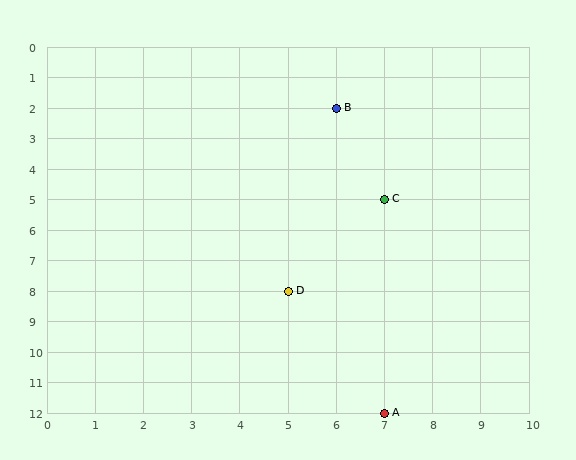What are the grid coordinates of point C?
Point C is at grid coordinates (7, 5).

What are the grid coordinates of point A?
Point A is at grid coordinates (7, 12).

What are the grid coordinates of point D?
Point D is at grid coordinates (5, 8).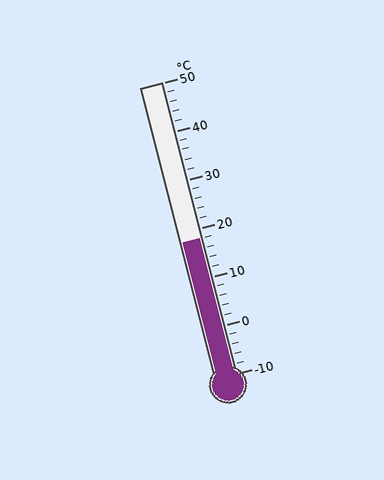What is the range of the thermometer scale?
The thermometer scale ranges from -10°C to 50°C.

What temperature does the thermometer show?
The thermometer shows approximately 18°C.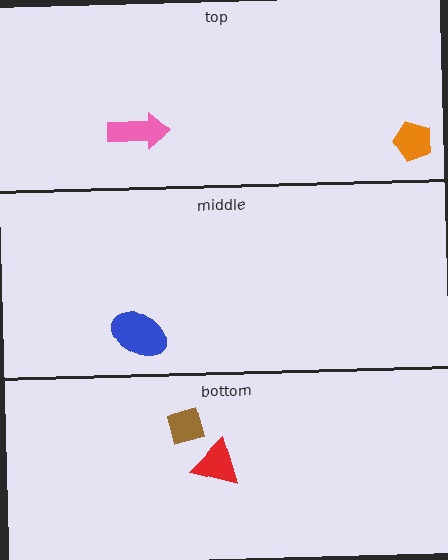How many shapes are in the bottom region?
2.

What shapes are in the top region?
The orange pentagon, the pink arrow.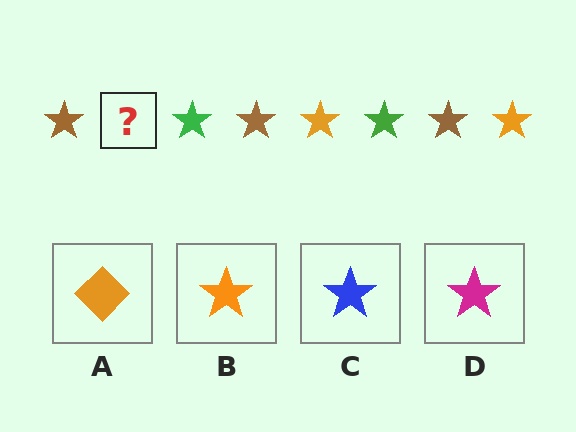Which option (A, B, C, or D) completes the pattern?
B.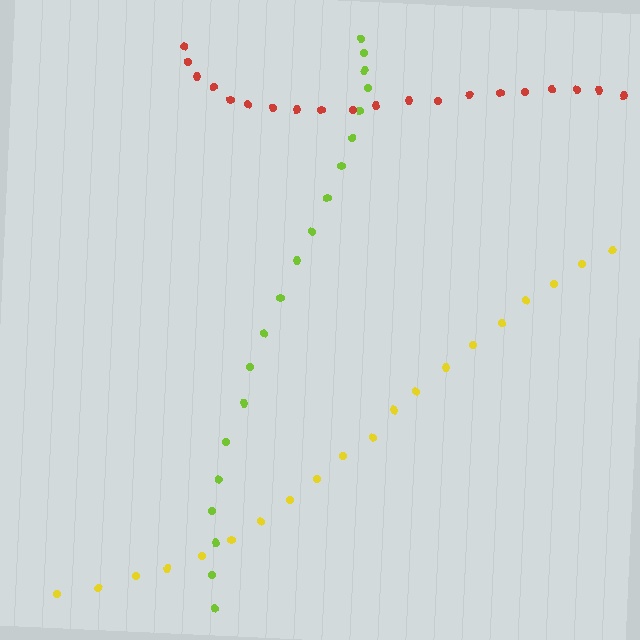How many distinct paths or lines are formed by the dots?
There are 3 distinct paths.